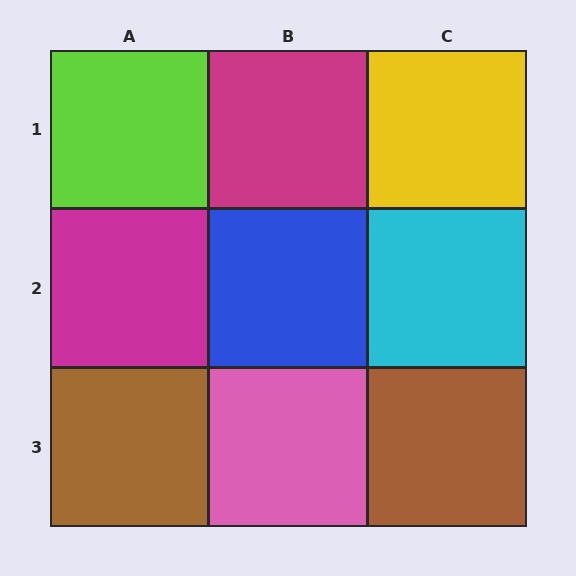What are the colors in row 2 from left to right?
Magenta, blue, cyan.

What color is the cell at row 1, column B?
Magenta.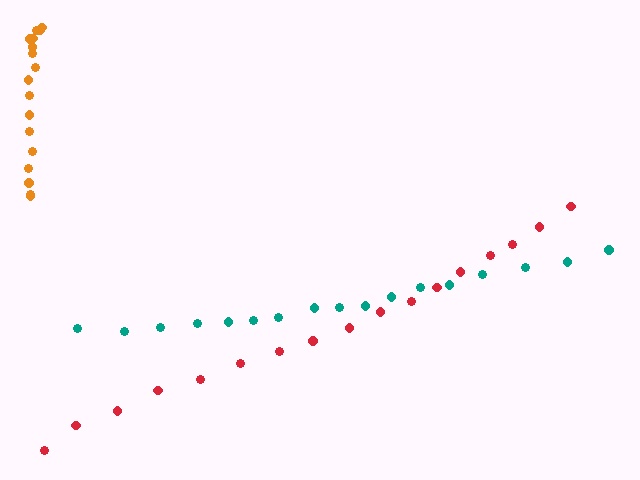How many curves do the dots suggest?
There are 3 distinct paths.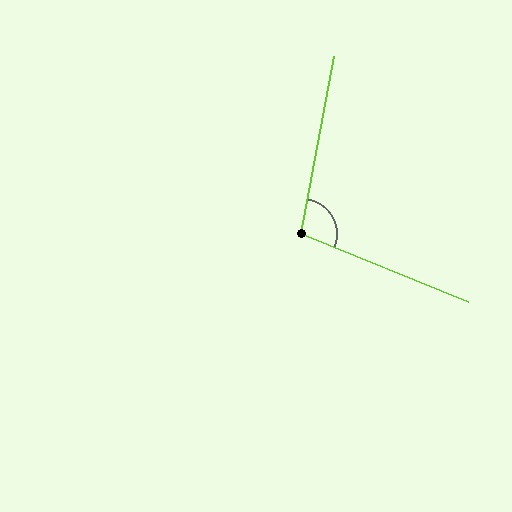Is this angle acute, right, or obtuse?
It is obtuse.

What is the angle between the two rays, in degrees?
Approximately 102 degrees.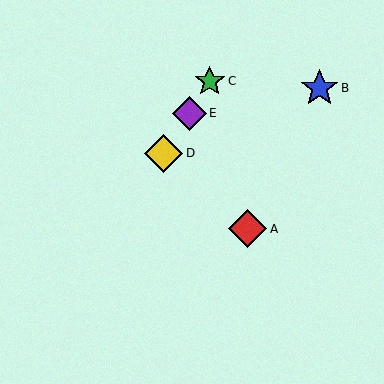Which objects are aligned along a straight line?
Objects C, D, E are aligned along a straight line.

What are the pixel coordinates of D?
Object D is at (164, 153).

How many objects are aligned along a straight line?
3 objects (C, D, E) are aligned along a straight line.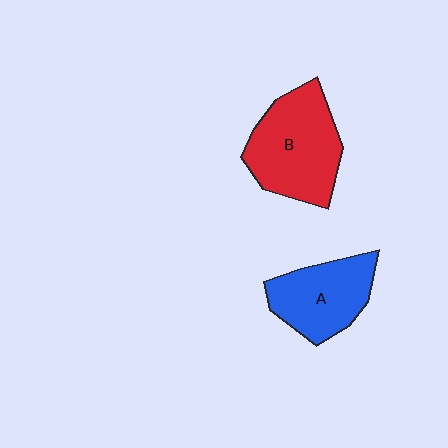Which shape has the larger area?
Shape B (red).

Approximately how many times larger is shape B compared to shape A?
Approximately 1.3 times.